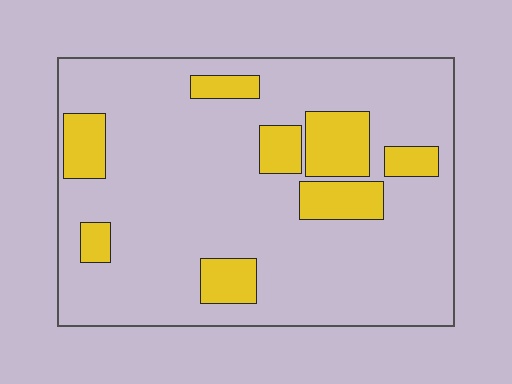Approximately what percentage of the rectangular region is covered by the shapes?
Approximately 20%.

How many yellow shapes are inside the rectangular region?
8.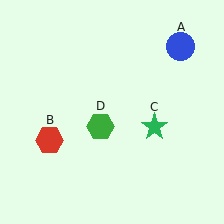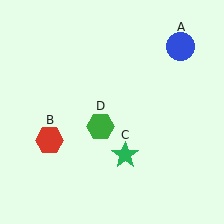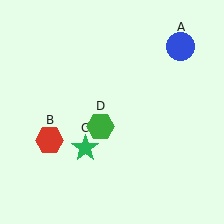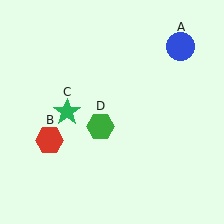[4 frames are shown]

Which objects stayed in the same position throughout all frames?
Blue circle (object A) and red hexagon (object B) and green hexagon (object D) remained stationary.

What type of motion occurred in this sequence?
The green star (object C) rotated clockwise around the center of the scene.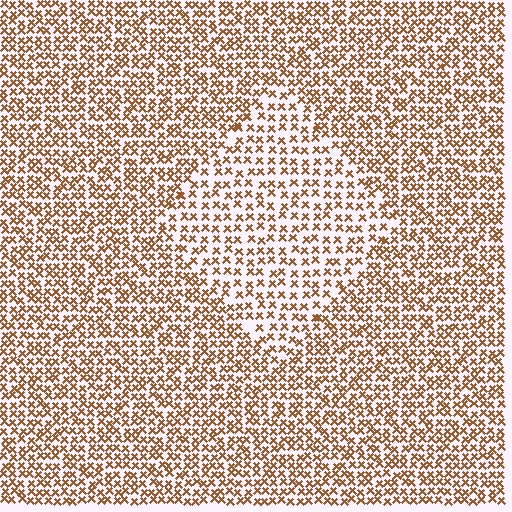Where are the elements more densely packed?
The elements are more densely packed outside the diamond boundary.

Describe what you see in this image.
The image contains small brown elements arranged at two different densities. A diamond-shaped region is visible where the elements are less densely packed than the surrounding area.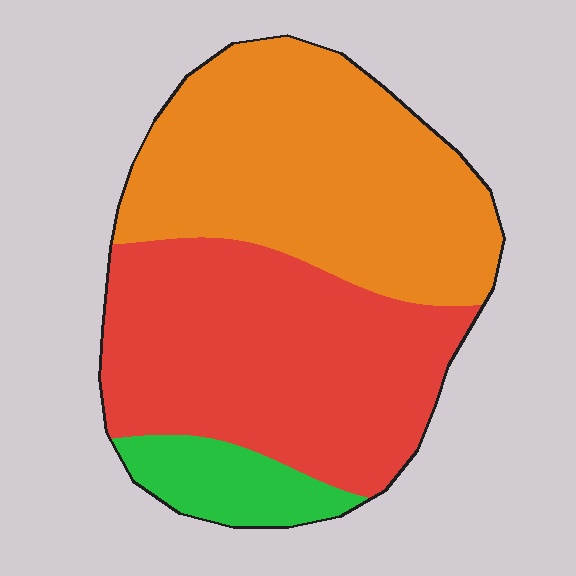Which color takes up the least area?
Green, at roughly 10%.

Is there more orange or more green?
Orange.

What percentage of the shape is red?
Red covers about 45% of the shape.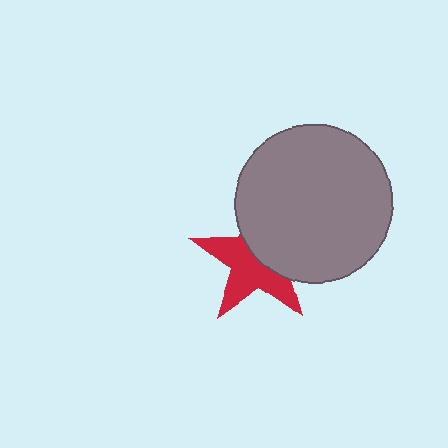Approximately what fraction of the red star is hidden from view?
Roughly 45% of the red star is hidden behind the gray circle.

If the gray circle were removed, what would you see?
You would see the complete red star.